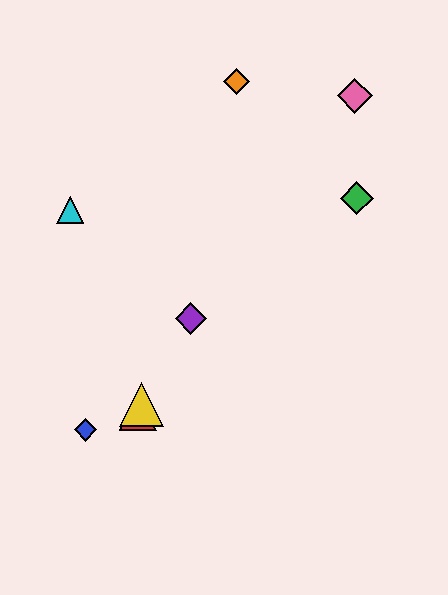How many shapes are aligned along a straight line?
3 shapes (the red triangle, the yellow triangle, the purple diamond) are aligned along a straight line.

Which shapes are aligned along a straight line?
The red triangle, the yellow triangle, the purple diamond are aligned along a straight line.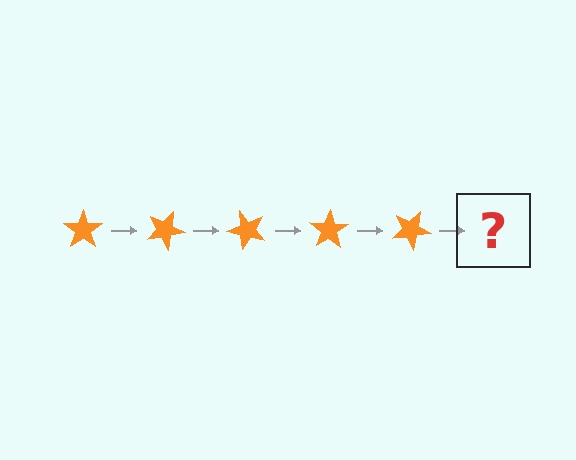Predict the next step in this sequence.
The next step is an orange star rotated 125 degrees.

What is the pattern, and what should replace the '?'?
The pattern is that the star rotates 25 degrees each step. The '?' should be an orange star rotated 125 degrees.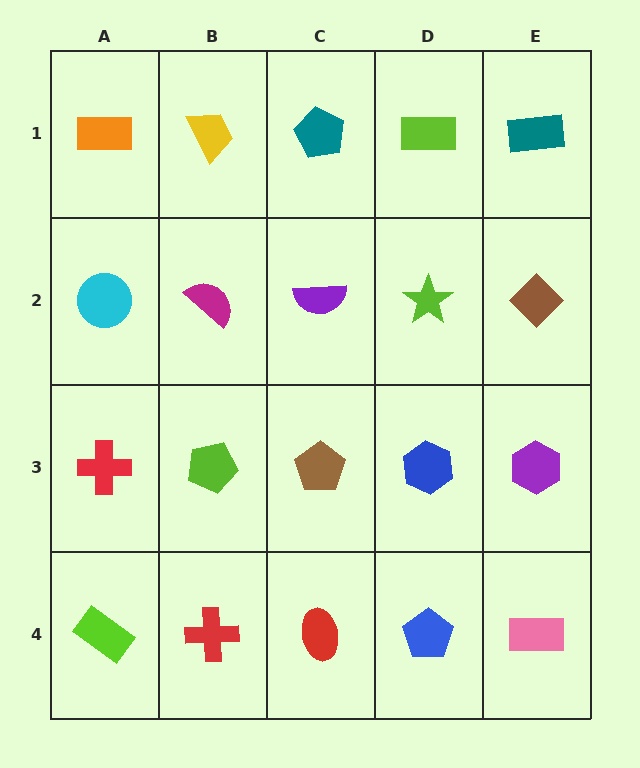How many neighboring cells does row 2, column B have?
4.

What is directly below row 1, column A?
A cyan circle.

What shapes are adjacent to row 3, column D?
A lime star (row 2, column D), a blue pentagon (row 4, column D), a brown pentagon (row 3, column C), a purple hexagon (row 3, column E).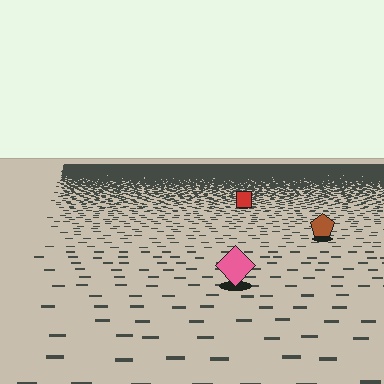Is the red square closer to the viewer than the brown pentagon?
No. The brown pentagon is closer — you can tell from the texture gradient: the ground texture is coarser near it.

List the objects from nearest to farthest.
From nearest to farthest: the pink diamond, the brown pentagon, the red square.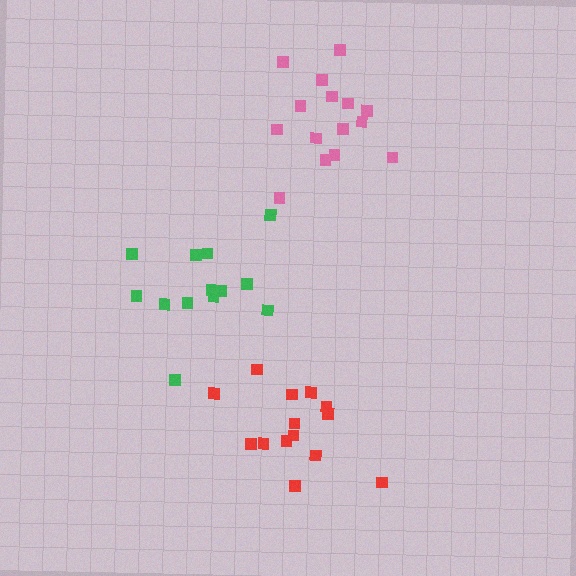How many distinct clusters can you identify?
There are 3 distinct clusters.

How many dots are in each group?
Group 1: 14 dots, Group 2: 13 dots, Group 3: 15 dots (42 total).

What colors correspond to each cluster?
The clusters are colored: red, green, pink.